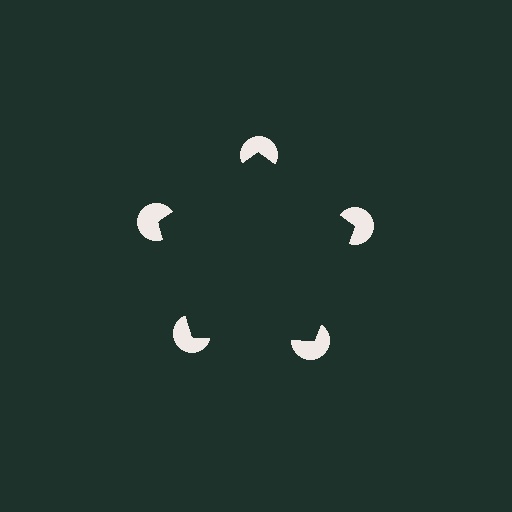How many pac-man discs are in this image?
There are 5 — one at each vertex of the illusory pentagon.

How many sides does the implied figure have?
5 sides.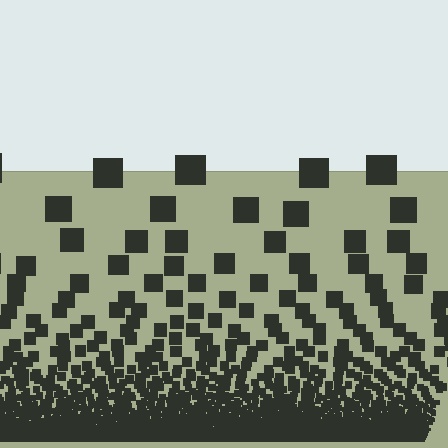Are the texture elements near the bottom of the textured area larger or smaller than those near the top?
Smaller. The gradient is inverted — elements near the bottom are smaller and denser.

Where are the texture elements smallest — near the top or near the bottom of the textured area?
Near the bottom.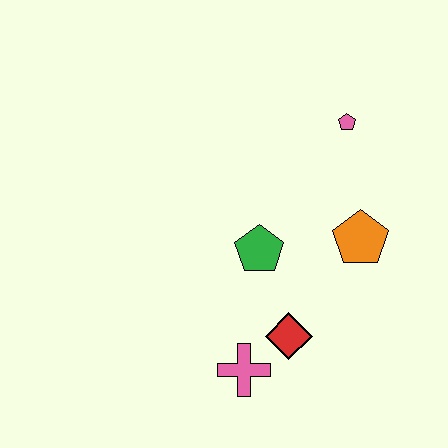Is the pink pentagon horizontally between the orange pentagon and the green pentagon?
Yes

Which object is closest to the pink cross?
The red diamond is closest to the pink cross.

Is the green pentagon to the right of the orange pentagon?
No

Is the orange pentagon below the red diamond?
No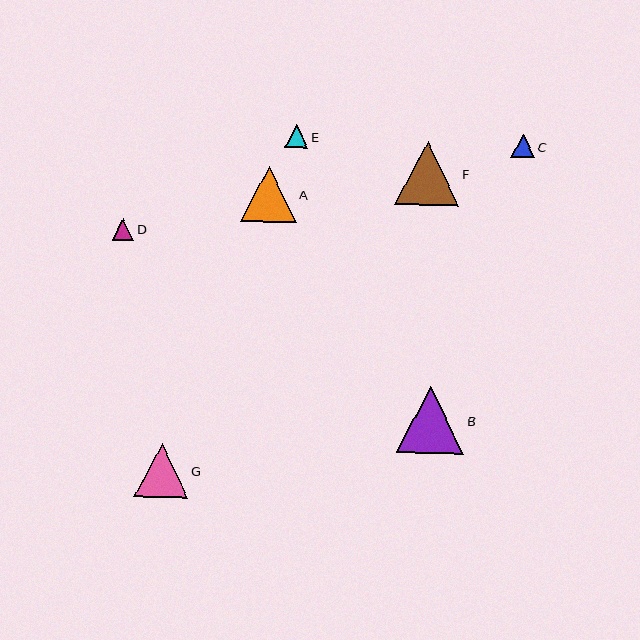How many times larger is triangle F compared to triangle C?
Triangle F is approximately 2.7 times the size of triangle C.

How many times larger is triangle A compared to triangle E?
Triangle A is approximately 2.5 times the size of triangle E.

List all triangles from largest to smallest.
From largest to smallest: B, F, A, G, C, E, D.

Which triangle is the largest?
Triangle B is the largest with a size of approximately 67 pixels.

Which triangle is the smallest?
Triangle D is the smallest with a size of approximately 22 pixels.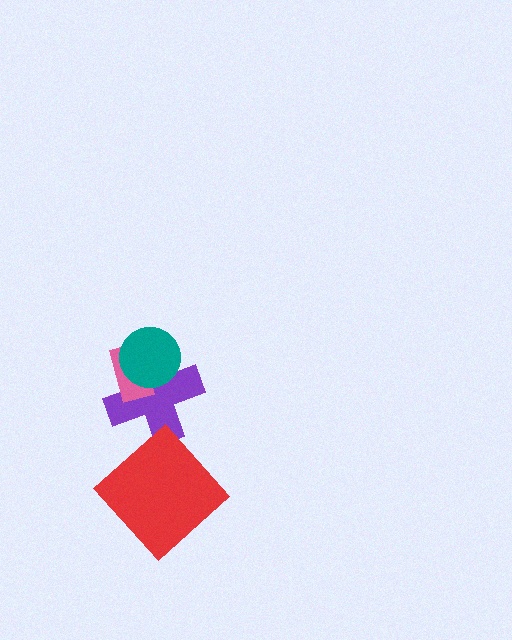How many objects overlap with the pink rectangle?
2 objects overlap with the pink rectangle.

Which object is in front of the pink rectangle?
The teal circle is in front of the pink rectangle.